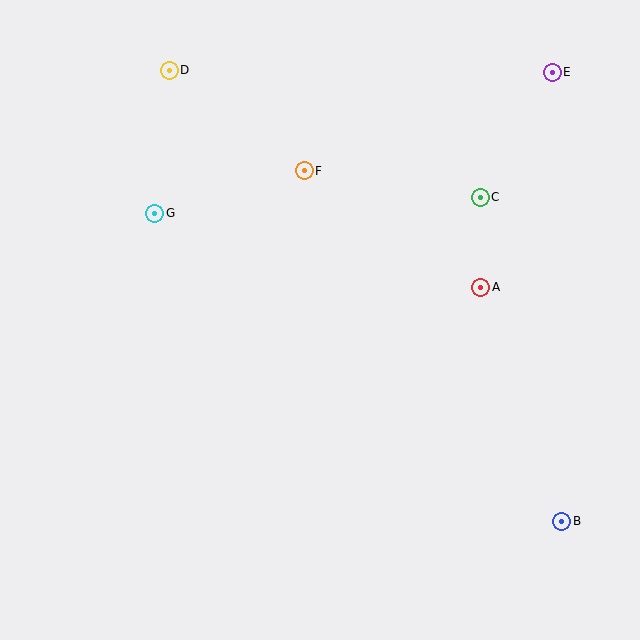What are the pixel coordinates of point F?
Point F is at (304, 171).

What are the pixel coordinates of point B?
Point B is at (562, 521).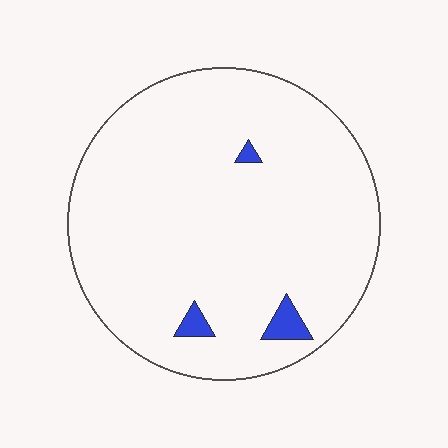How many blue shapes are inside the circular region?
3.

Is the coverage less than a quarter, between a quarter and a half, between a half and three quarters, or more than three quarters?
Less than a quarter.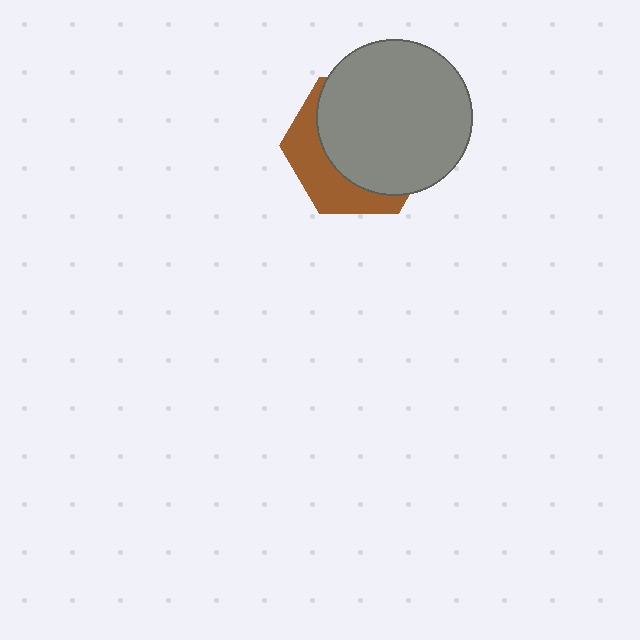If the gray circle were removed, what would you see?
You would see the complete brown hexagon.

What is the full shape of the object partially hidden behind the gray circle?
The partially hidden object is a brown hexagon.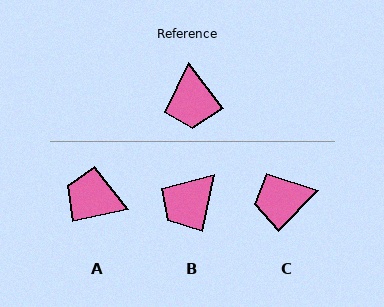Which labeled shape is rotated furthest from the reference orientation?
A, about 116 degrees away.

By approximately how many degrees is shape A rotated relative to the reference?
Approximately 116 degrees clockwise.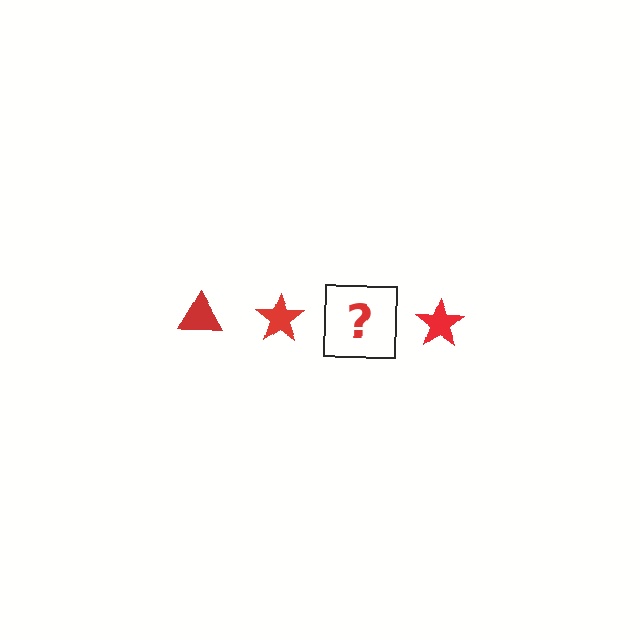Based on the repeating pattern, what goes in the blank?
The blank should be a red triangle.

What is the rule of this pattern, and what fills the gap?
The rule is that the pattern cycles through triangle, star shapes in red. The gap should be filled with a red triangle.